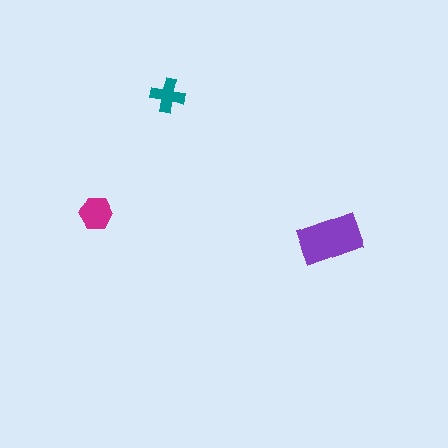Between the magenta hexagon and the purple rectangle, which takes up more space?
The purple rectangle.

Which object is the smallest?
The teal cross.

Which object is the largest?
The purple rectangle.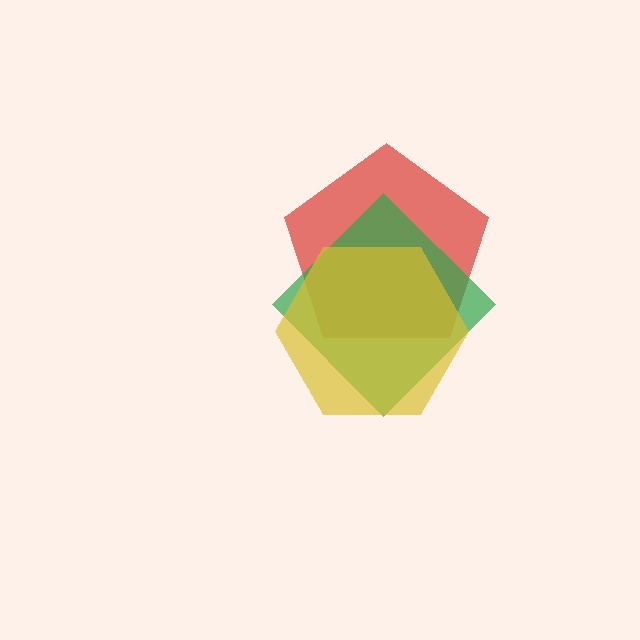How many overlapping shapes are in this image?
There are 3 overlapping shapes in the image.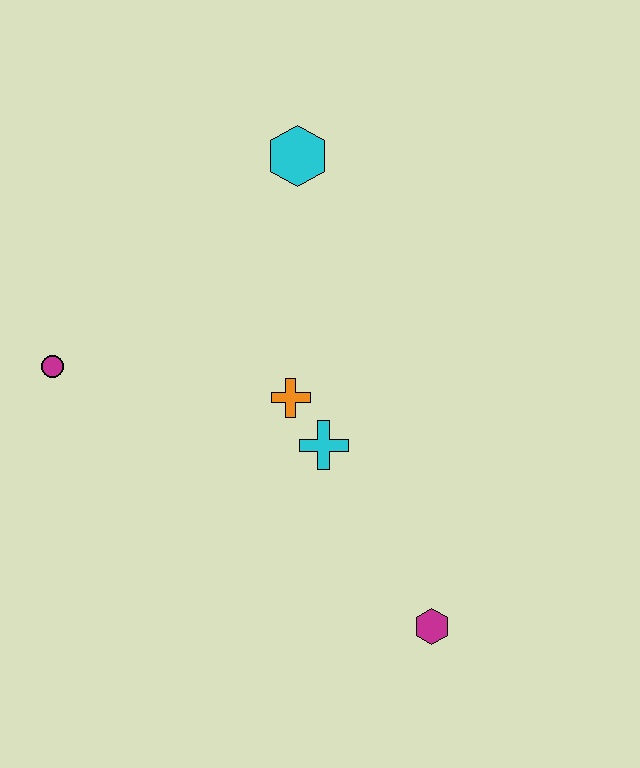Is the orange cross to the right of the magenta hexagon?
No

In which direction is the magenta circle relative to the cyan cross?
The magenta circle is to the left of the cyan cross.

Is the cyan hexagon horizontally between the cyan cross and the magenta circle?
Yes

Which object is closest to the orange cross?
The cyan cross is closest to the orange cross.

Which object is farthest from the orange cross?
The magenta hexagon is farthest from the orange cross.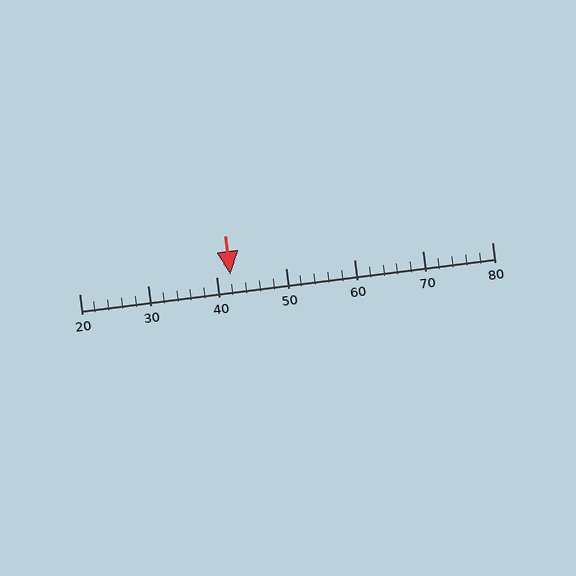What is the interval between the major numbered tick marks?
The major tick marks are spaced 10 units apart.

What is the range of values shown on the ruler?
The ruler shows values from 20 to 80.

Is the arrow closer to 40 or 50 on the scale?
The arrow is closer to 40.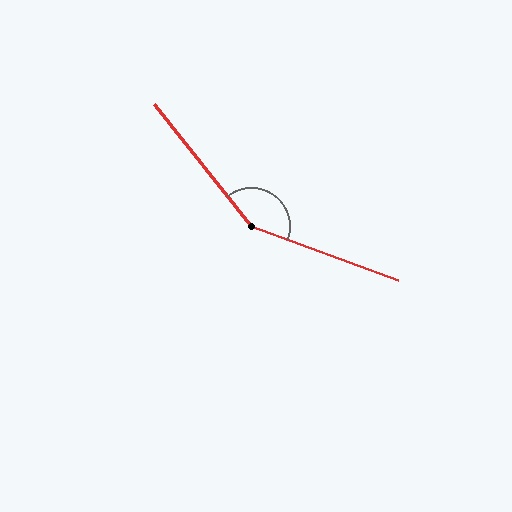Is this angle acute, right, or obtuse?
It is obtuse.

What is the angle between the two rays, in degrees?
Approximately 148 degrees.